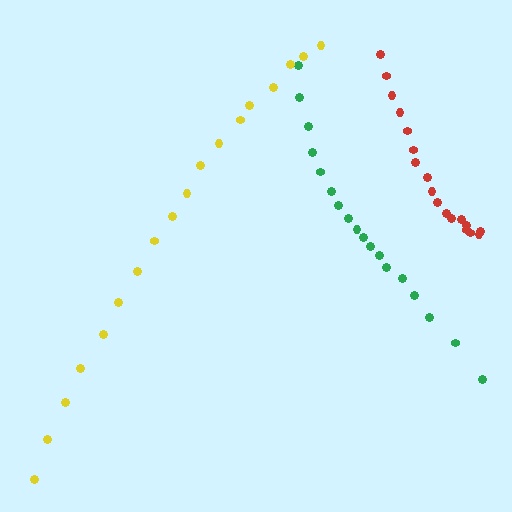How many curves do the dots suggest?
There are 3 distinct paths.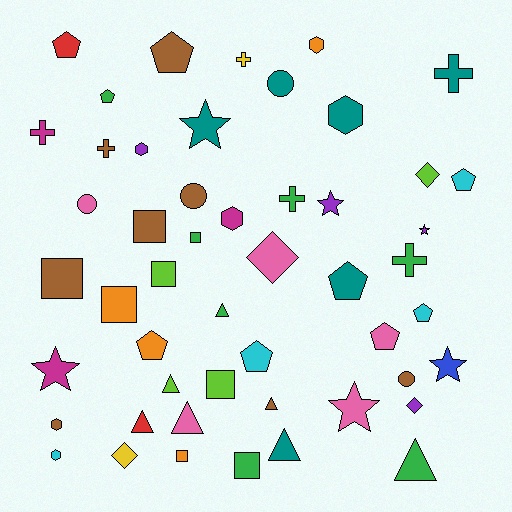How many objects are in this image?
There are 50 objects.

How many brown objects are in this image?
There are 8 brown objects.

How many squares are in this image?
There are 8 squares.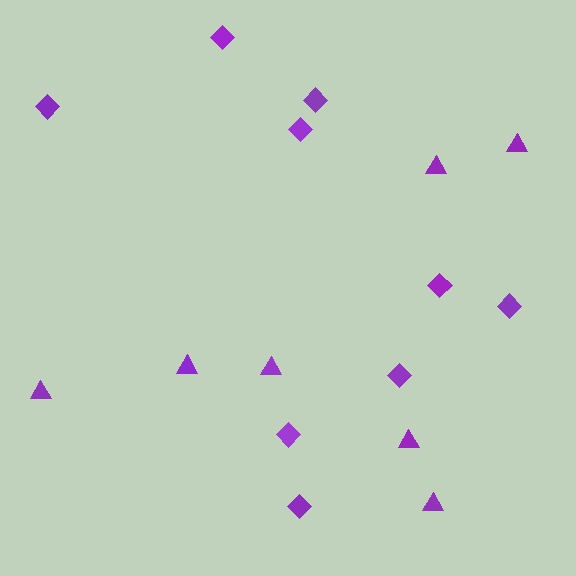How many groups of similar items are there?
There are 2 groups: one group of triangles (7) and one group of diamonds (9).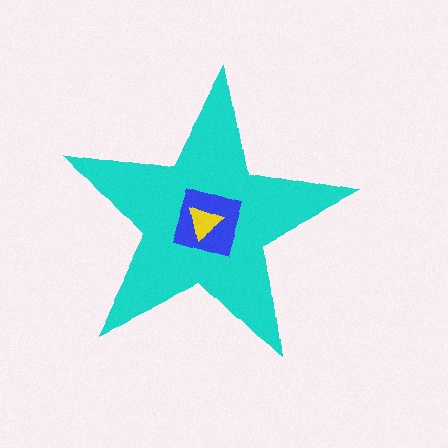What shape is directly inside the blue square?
The yellow triangle.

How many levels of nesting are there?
3.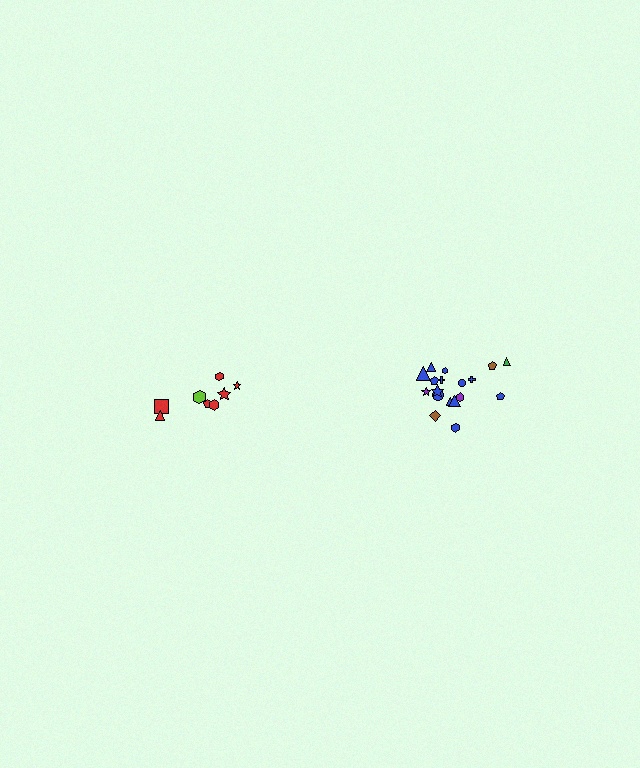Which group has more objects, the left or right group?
The right group.